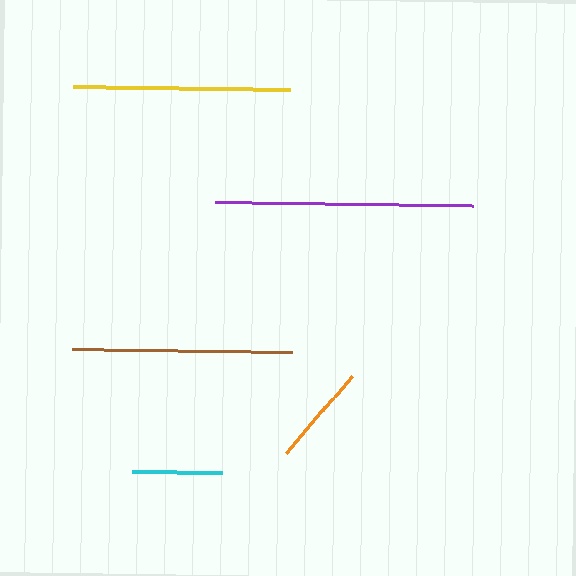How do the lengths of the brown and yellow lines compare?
The brown and yellow lines are approximately the same length.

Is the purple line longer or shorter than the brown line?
The purple line is longer than the brown line.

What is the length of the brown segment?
The brown segment is approximately 220 pixels long.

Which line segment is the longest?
The purple line is the longest at approximately 258 pixels.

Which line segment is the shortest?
The cyan line is the shortest at approximately 91 pixels.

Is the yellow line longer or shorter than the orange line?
The yellow line is longer than the orange line.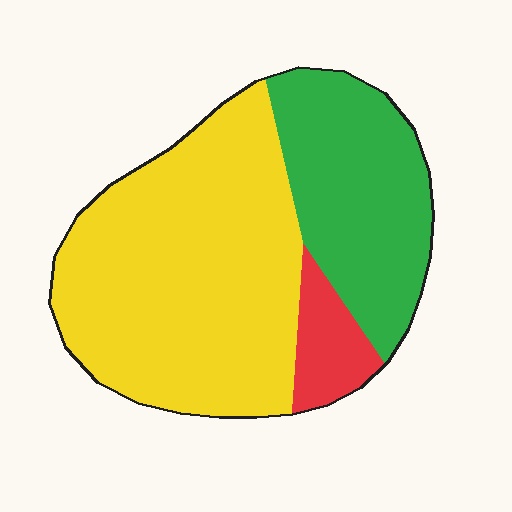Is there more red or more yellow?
Yellow.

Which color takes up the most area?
Yellow, at roughly 60%.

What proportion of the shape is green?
Green takes up about one third (1/3) of the shape.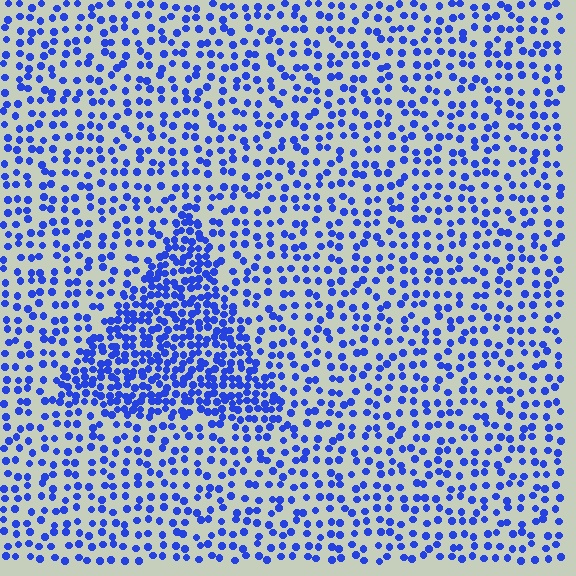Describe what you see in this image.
The image contains small blue elements arranged at two different densities. A triangle-shaped region is visible where the elements are more densely packed than the surrounding area.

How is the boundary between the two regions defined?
The boundary is defined by a change in element density (approximately 2.2x ratio). All elements are the same color, size, and shape.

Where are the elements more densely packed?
The elements are more densely packed inside the triangle boundary.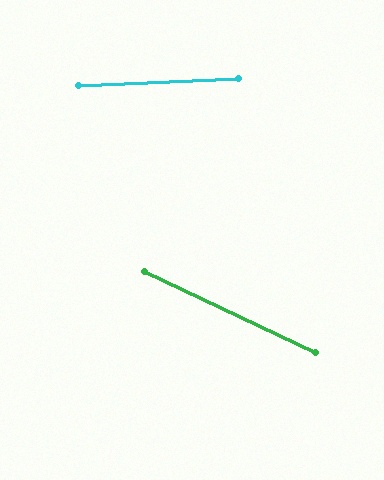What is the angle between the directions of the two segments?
Approximately 27 degrees.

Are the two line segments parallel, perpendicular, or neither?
Neither parallel nor perpendicular — they differ by about 27°.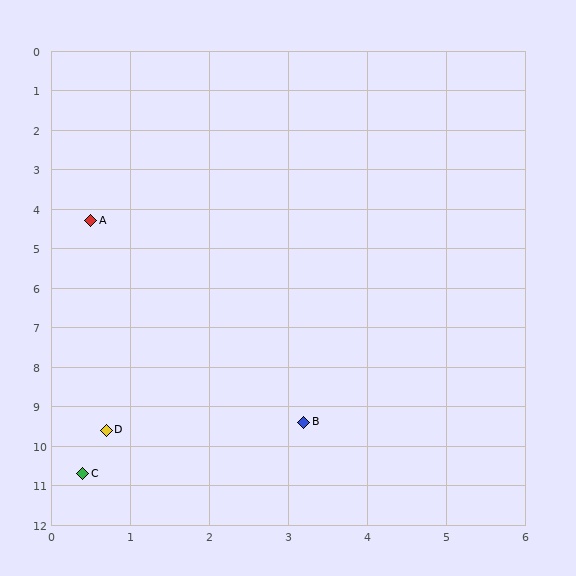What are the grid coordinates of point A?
Point A is at approximately (0.5, 4.3).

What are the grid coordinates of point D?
Point D is at approximately (0.7, 9.6).